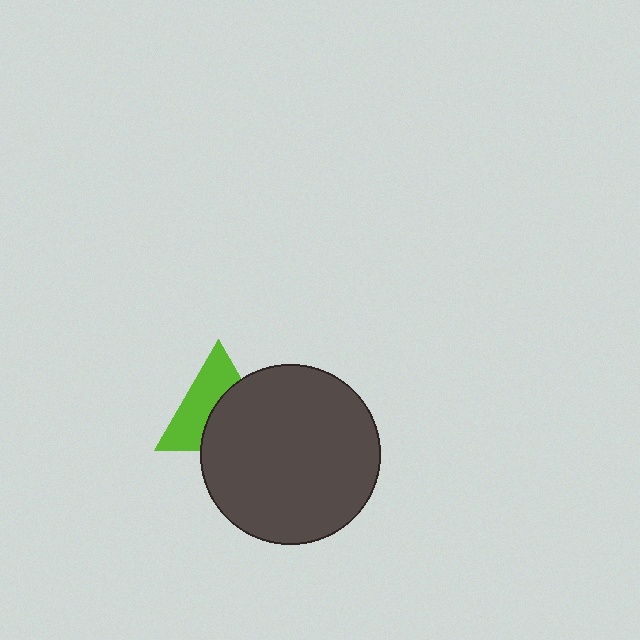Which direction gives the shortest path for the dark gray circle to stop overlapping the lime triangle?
Moving toward the lower-right gives the shortest separation.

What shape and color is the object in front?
The object in front is a dark gray circle.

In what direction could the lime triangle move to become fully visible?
The lime triangle could move toward the upper-left. That would shift it out from behind the dark gray circle entirely.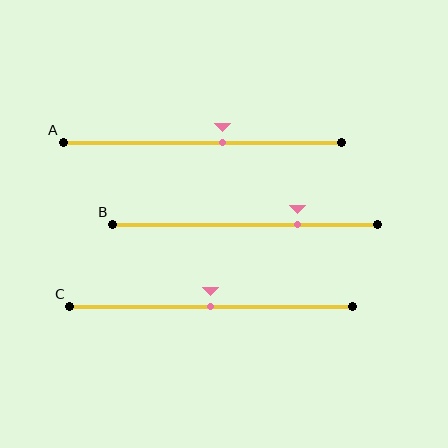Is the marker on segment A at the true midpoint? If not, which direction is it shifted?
No, the marker on segment A is shifted to the right by about 7% of the segment length.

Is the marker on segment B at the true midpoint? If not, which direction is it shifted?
No, the marker on segment B is shifted to the right by about 20% of the segment length.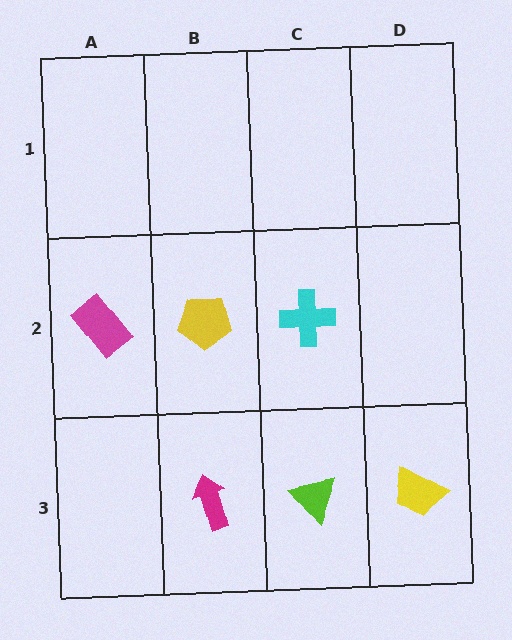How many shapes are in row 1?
0 shapes.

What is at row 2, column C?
A cyan cross.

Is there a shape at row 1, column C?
No, that cell is empty.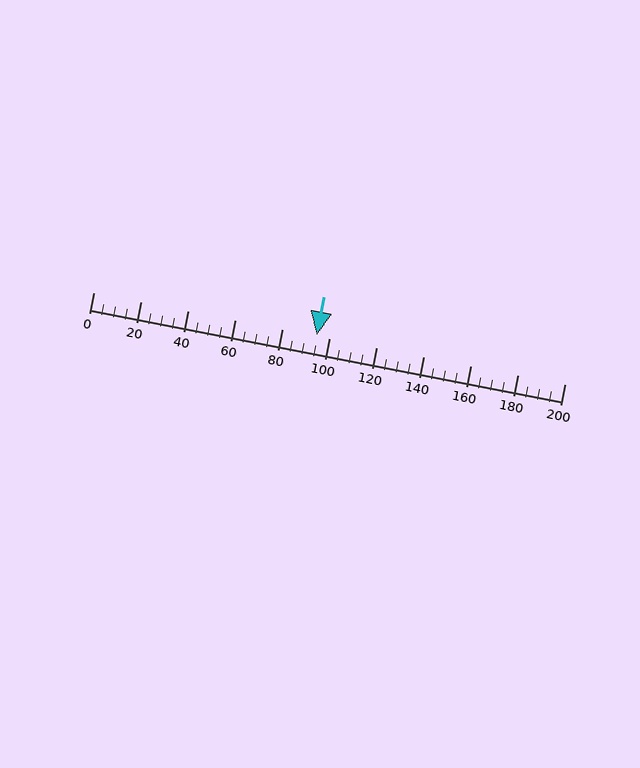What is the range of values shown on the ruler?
The ruler shows values from 0 to 200.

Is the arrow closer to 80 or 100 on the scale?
The arrow is closer to 100.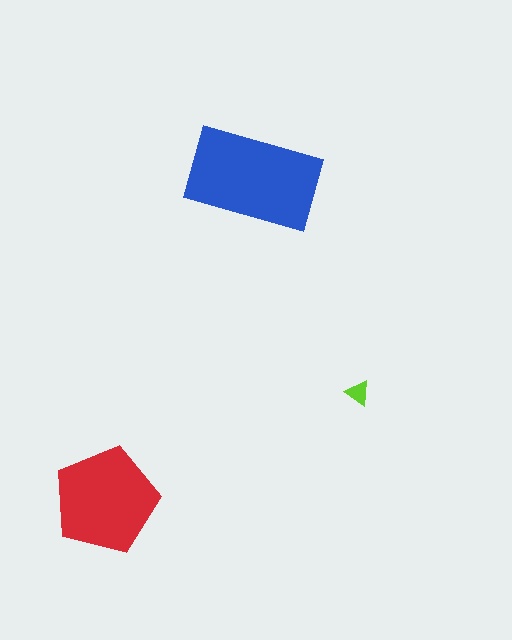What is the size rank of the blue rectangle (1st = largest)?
1st.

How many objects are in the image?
There are 3 objects in the image.